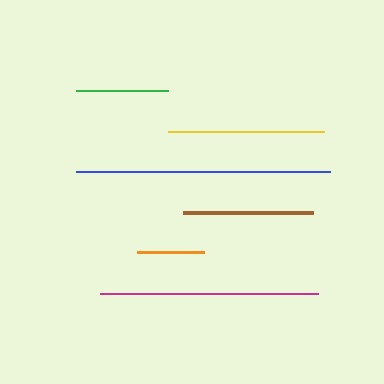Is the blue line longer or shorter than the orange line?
The blue line is longer than the orange line.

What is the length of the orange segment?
The orange segment is approximately 68 pixels long.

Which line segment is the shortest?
The orange line is the shortest at approximately 68 pixels.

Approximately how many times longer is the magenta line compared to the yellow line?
The magenta line is approximately 1.4 times the length of the yellow line.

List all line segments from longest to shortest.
From longest to shortest: blue, magenta, yellow, brown, green, orange.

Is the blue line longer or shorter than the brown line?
The blue line is longer than the brown line.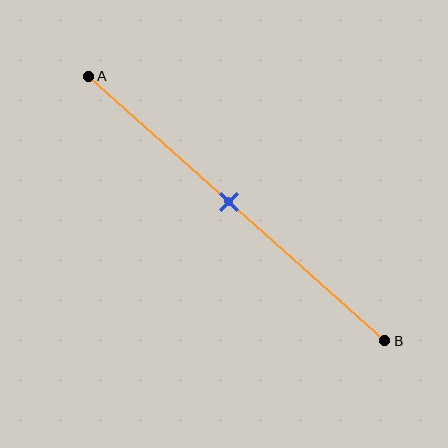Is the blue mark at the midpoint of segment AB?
Yes, the mark is approximately at the midpoint.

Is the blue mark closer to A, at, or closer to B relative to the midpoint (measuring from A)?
The blue mark is approximately at the midpoint of segment AB.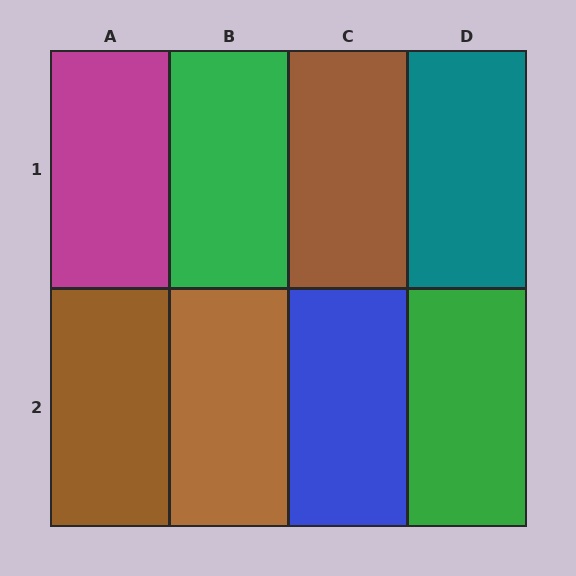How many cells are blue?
1 cell is blue.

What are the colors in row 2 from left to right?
Brown, brown, blue, green.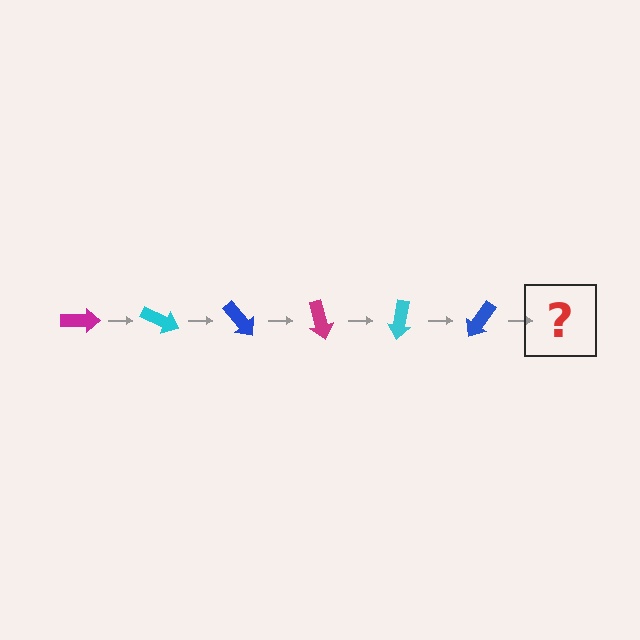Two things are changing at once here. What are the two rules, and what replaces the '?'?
The two rules are that it rotates 25 degrees each step and the color cycles through magenta, cyan, and blue. The '?' should be a magenta arrow, rotated 150 degrees from the start.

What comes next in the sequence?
The next element should be a magenta arrow, rotated 150 degrees from the start.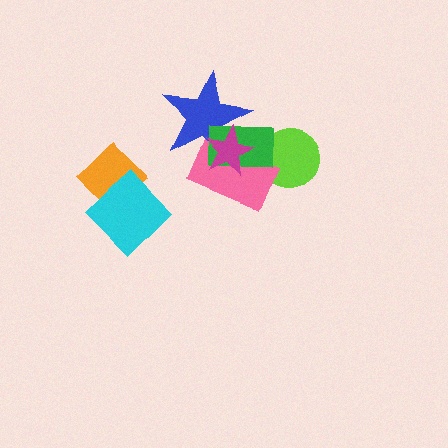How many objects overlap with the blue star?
3 objects overlap with the blue star.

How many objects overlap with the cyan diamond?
1 object overlaps with the cyan diamond.